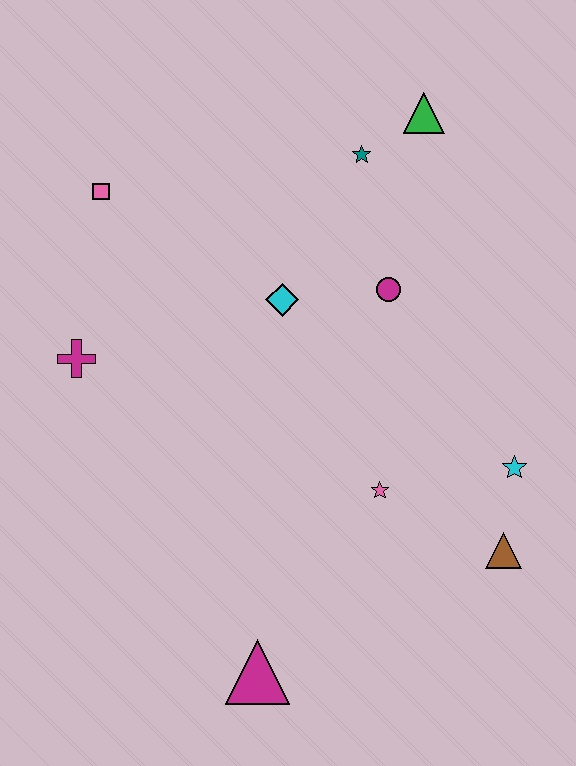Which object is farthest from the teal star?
The magenta triangle is farthest from the teal star.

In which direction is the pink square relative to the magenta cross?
The pink square is above the magenta cross.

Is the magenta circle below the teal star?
Yes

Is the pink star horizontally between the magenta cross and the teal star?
No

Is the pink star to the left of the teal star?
No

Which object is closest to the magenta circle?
The cyan diamond is closest to the magenta circle.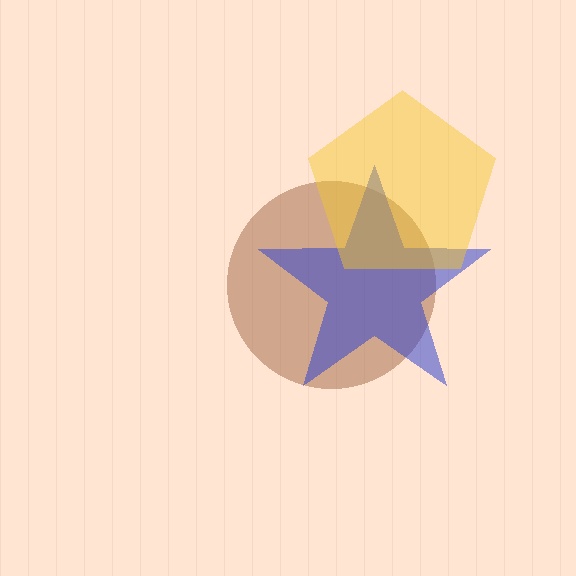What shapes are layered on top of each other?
The layered shapes are: a brown circle, a blue star, a yellow pentagon.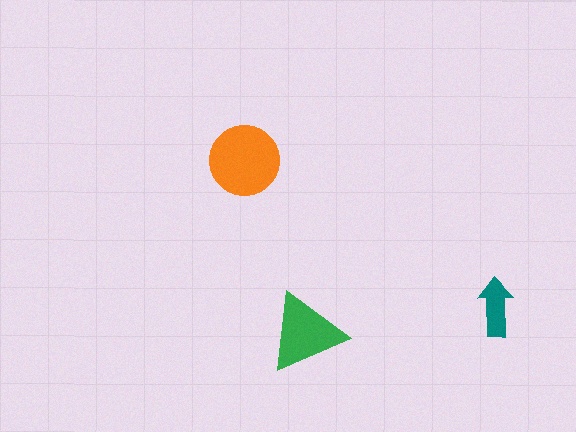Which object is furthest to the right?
The teal arrow is rightmost.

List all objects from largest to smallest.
The orange circle, the green triangle, the teal arrow.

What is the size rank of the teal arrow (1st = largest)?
3rd.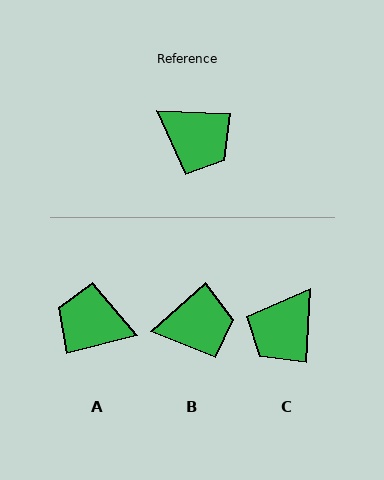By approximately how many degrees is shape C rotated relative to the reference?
Approximately 91 degrees clockwise.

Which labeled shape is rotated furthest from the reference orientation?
A, about 164 degrees away.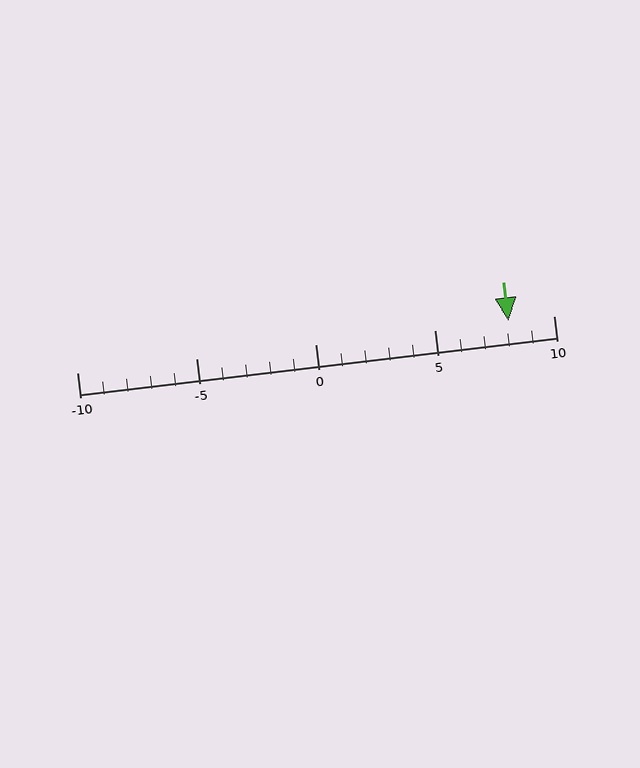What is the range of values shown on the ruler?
The ruler shows values from -10 to 10.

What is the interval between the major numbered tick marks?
The major tick marks are spaced 5 units apart.